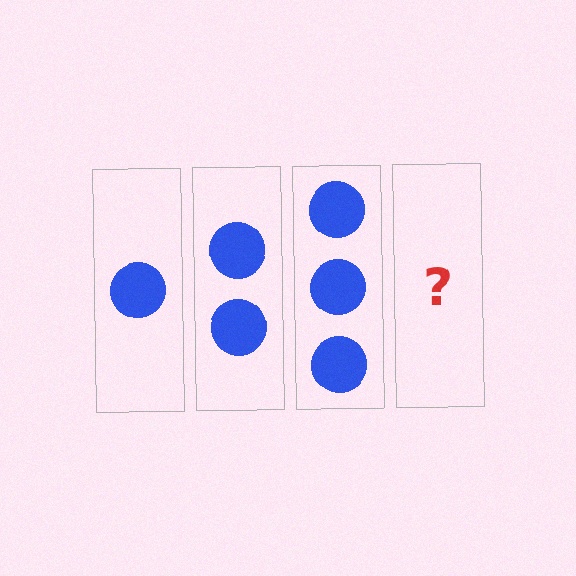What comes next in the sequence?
The next element should be 4 circles.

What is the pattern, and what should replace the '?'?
The pattern is that each step adds one more circle. The '?' should be 4 circles.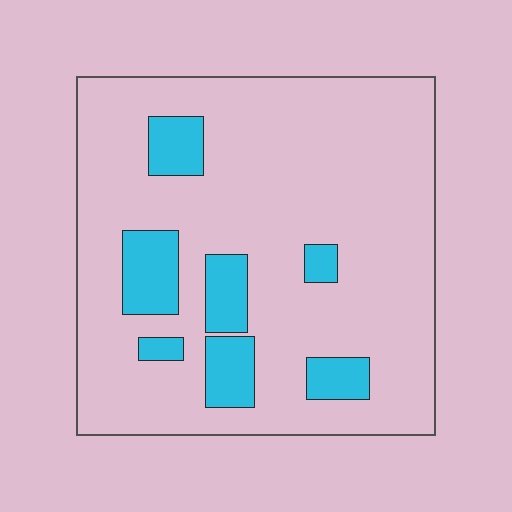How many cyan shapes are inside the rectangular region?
7.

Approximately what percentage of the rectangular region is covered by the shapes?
Approximately 15%.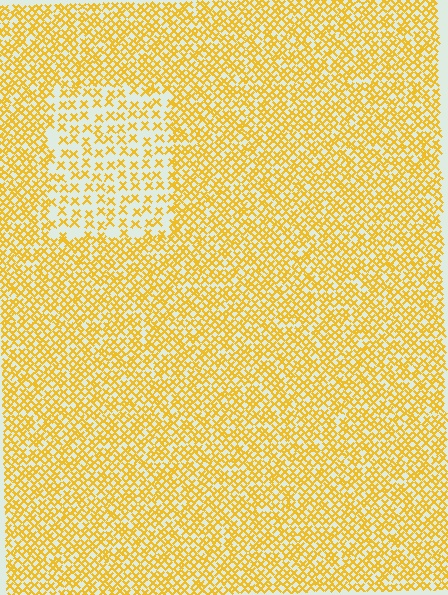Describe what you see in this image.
The image contains small yellow elements arranged at two different densities. A rectangle-shaped region is visible where the elements are less densely packed than the surrounding area.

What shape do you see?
I see a rectangle.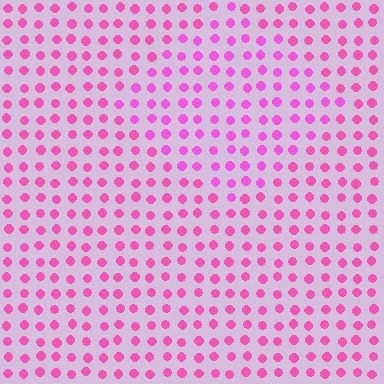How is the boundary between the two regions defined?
The boundary is defined purely by a slight shift in hue (about 17 degrees). Spacing, size, and orientation are identical on both sides.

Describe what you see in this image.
The image is filled with small pink elements in a uniform arrangement. A diamond-shaped region is visible where the elements are tinted to a slightly different hue, forming a subtle color boundary.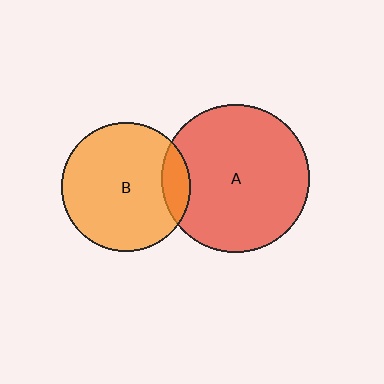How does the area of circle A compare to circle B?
Approximately 1.3 times.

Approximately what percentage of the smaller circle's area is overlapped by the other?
Approximately 10%.